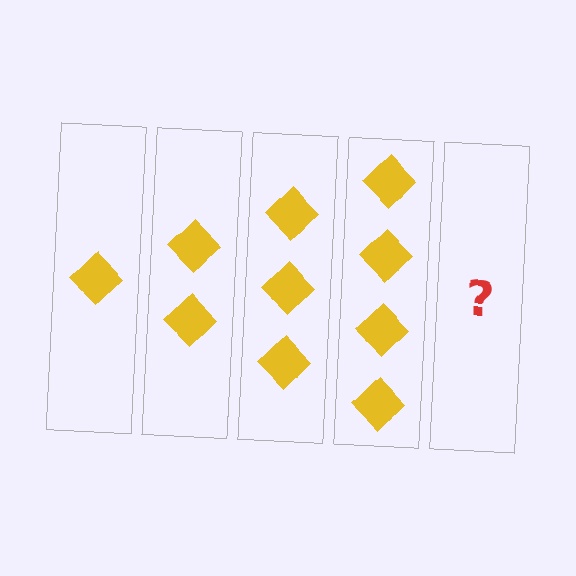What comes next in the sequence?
The next element should be 5 diamonds.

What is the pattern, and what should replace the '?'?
The pattern is that each step adds one more diamond. The '?' should be 5 diamonds.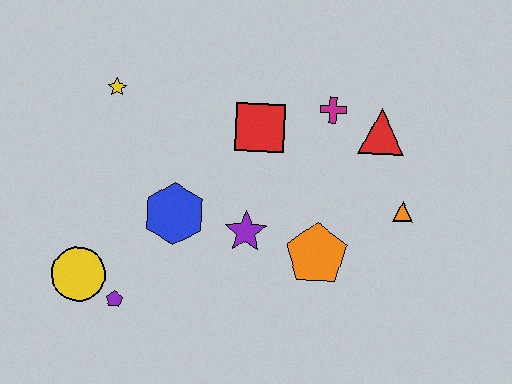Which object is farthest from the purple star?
The yellow star is farthest from the purple star.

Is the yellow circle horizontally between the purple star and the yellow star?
No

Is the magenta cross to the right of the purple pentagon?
Yes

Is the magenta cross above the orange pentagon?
Yes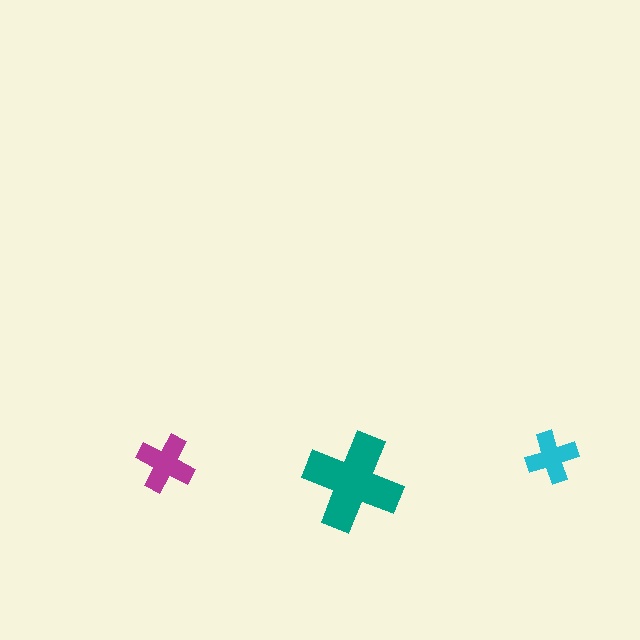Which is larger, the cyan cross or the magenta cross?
The magenta one.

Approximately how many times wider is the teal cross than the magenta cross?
About 1.5 times wider.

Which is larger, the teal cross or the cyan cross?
The teal one.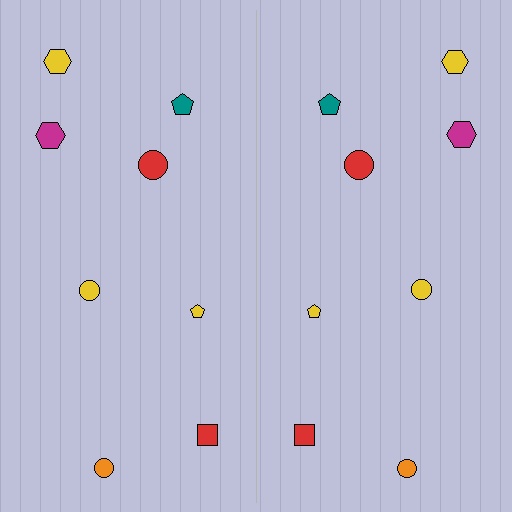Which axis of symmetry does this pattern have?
The pattern has a vertical axis of symmetry running through the center of the image.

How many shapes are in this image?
There are 16 shapes in this image.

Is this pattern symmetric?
Yes, this pattern has bilateral (reflection) symmetry.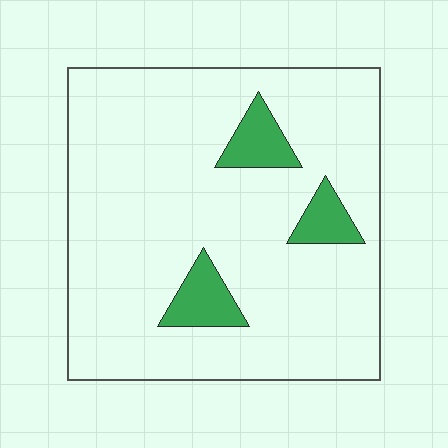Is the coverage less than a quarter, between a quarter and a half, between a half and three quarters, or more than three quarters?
Less than a quarter.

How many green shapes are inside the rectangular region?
3.